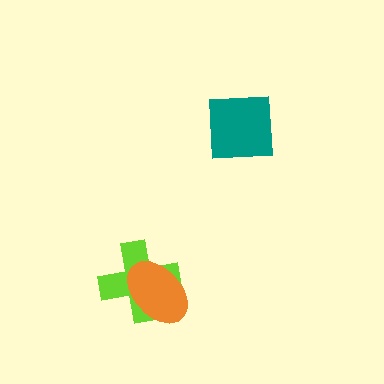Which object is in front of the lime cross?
The orange ellipse is in front of the lime cross.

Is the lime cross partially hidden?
Yes, it is partially covered by another shape.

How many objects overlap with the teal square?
0 objects overlap with the teal square.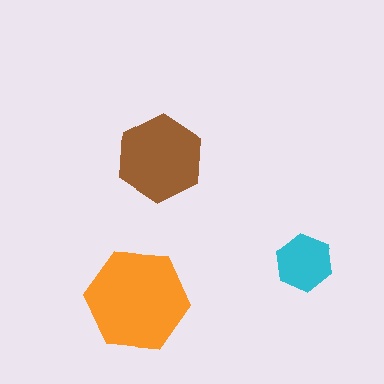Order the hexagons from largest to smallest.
the orange one, the brown one, the cyan one.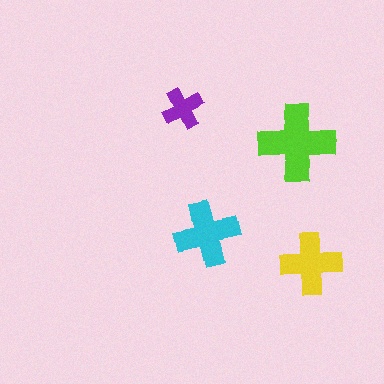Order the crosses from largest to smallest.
the lime one, the cyan one, the yellow one, the purple one.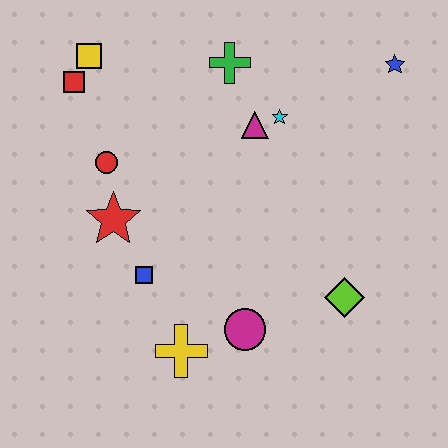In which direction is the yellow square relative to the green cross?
The yellow square is to the left of the green cross.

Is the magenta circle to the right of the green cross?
Yes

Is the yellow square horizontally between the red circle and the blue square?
No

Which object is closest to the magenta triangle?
The cyan star is closest to the magenta triangle.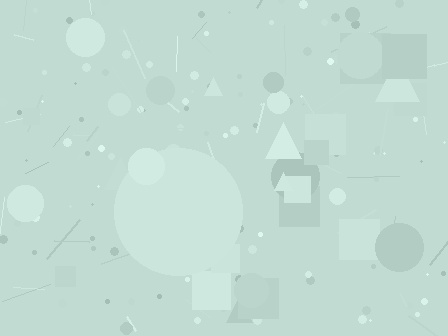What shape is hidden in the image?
A circle is hidden in the image.